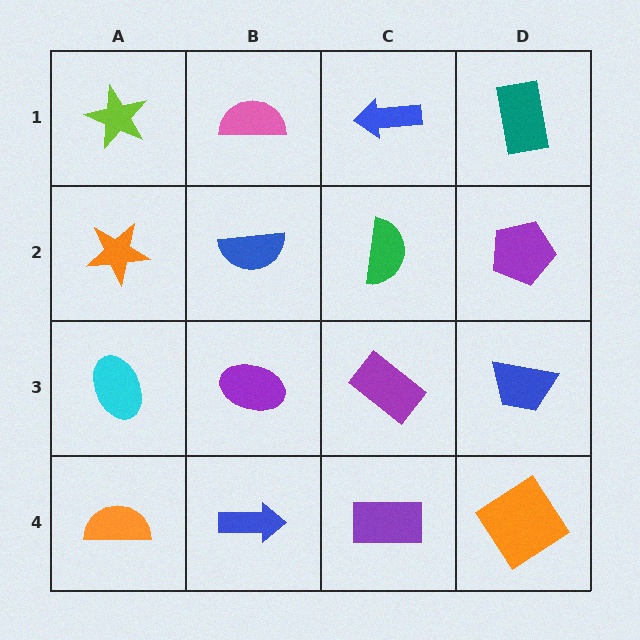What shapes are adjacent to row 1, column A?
An orange star (row 2, column A), a pink semicircle (row 1, column B).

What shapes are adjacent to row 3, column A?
An orange star (row 2, column A), an orange semicircle (row 4, column A), a purple ellipse (row 3, column B).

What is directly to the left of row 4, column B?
An orange semicircle.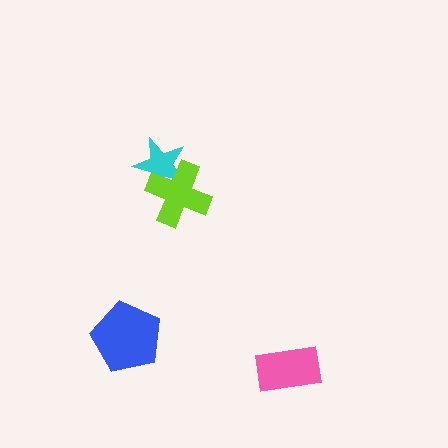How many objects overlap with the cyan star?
1 object overlaps with the cyan star.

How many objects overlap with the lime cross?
1 object overlaps with the lime cross.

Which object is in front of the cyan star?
The lime cross is in front of the cyan star.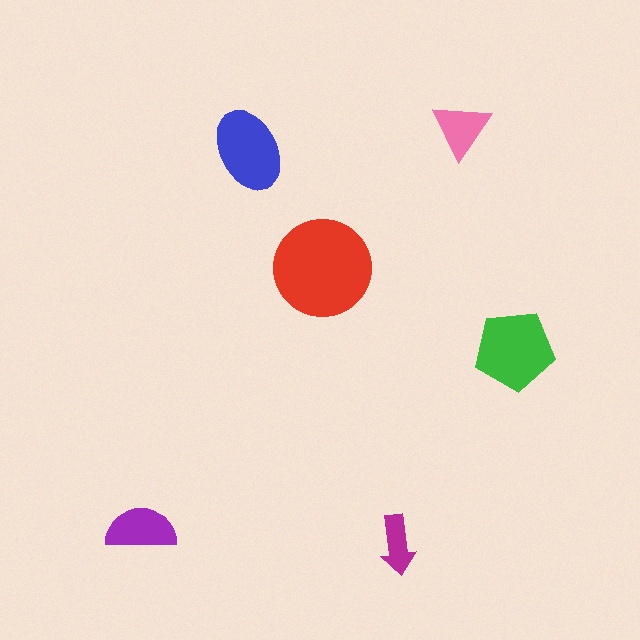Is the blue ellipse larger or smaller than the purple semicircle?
Larger.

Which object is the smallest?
The magenta arrow.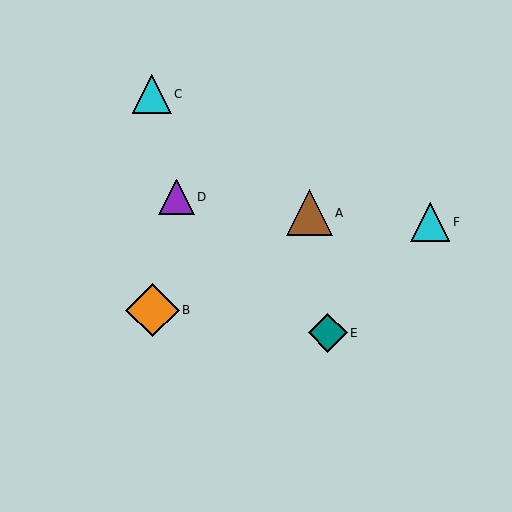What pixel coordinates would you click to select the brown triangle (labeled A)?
Click at (309, 213) to select the brown triangle A.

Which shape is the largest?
The orange diamond (labeled B) is the largest.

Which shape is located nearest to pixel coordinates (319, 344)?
The teal diamond (labeled E) at (328, 333) is nearest to that location.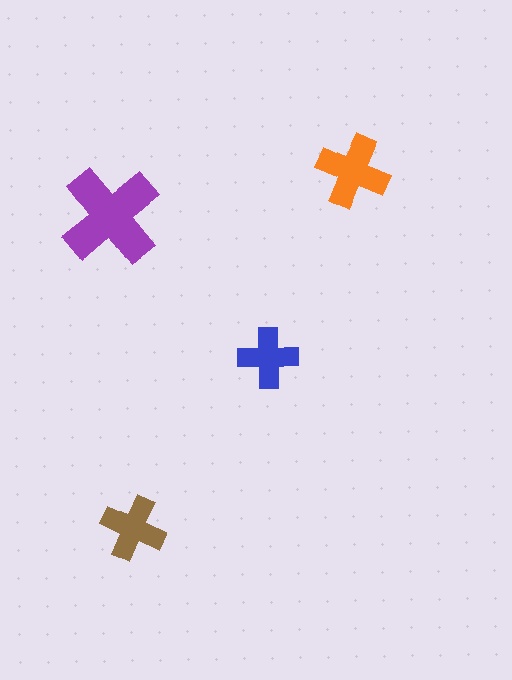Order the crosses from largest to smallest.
the purple one, the orange one, the brown one, the blue one.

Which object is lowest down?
The brown cross is bottommost.